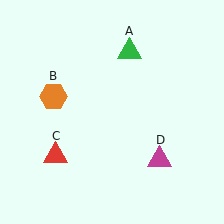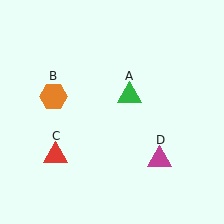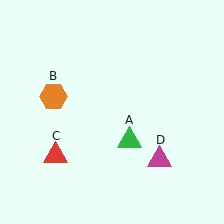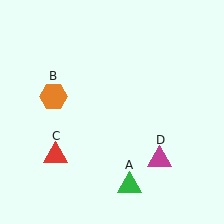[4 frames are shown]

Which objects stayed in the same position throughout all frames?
Orange hexagon (object B) and red triangle (object C) and magenta triangle (object D) remained stationary.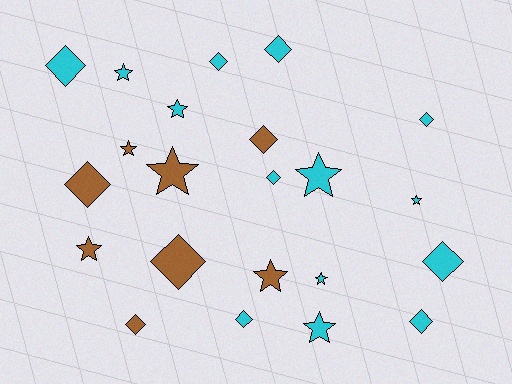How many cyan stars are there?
There are 6 cyan stars.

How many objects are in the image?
There are 22 objects.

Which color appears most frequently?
Cyan, with 14 objects.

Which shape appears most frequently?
Diamond, with 12 objects.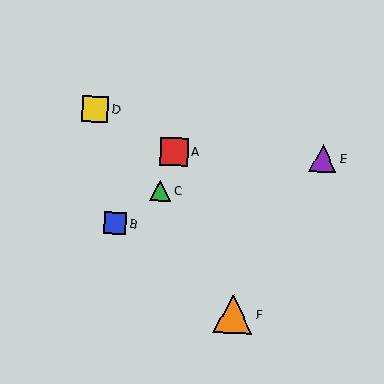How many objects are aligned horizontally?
2 objects (A, E) are aligned horizontally.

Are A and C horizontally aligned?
No, A is at y≈152 and C is at y≈190.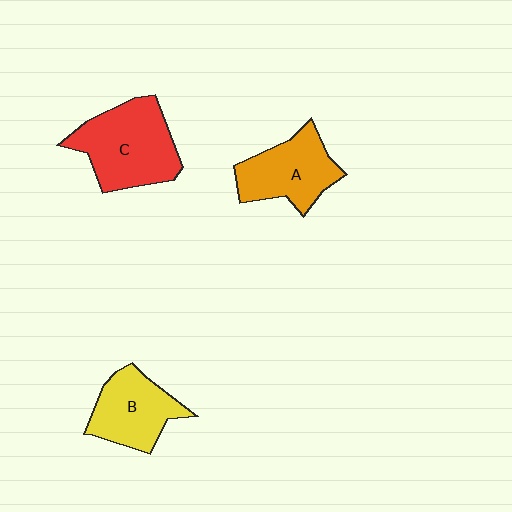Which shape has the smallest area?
Shape B (yellow).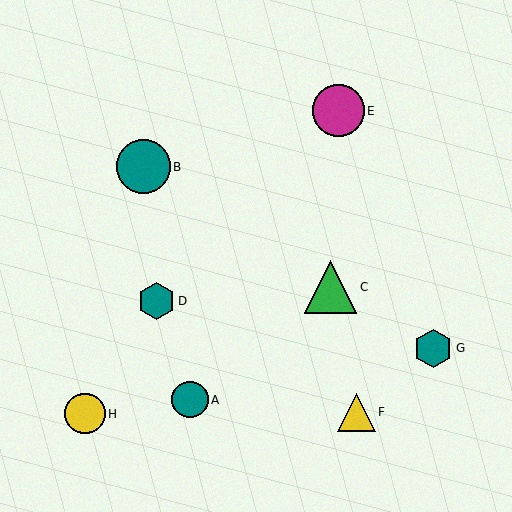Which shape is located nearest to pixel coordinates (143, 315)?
The teal hexagon (labeled D) at (156, 301) is nearest to that location.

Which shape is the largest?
The teal circle (labeled B) is the largest.